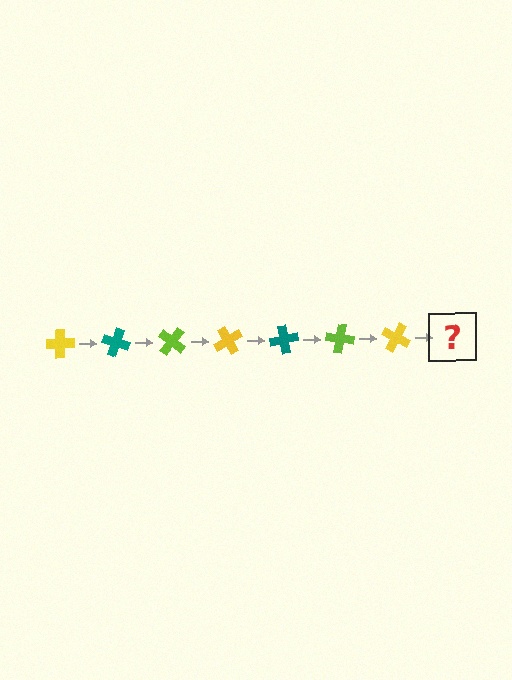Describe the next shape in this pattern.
It should be a teal cross, rotated 140 degrees from the start.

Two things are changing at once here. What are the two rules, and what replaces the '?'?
The two rules are that it rotates 20 degrees each step and the color cycles through yellow, teal, and lime. The '?' should be a teal cross, rotated 140 degrees from the start.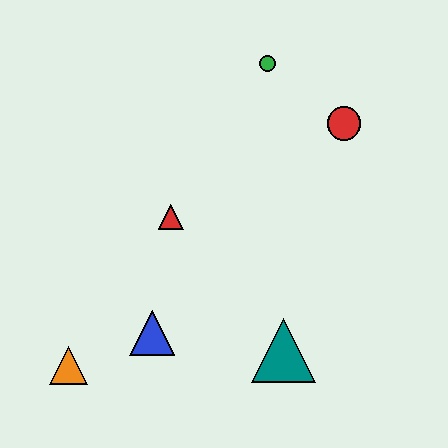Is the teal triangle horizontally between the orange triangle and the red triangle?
No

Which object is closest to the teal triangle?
The blue triangle is closest to the teal triangle.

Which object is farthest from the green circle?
The orange triangle is farthest from the green circle.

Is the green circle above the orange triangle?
Yes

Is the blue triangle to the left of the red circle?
Yes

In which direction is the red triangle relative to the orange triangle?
The red triangle is above the orange triangle.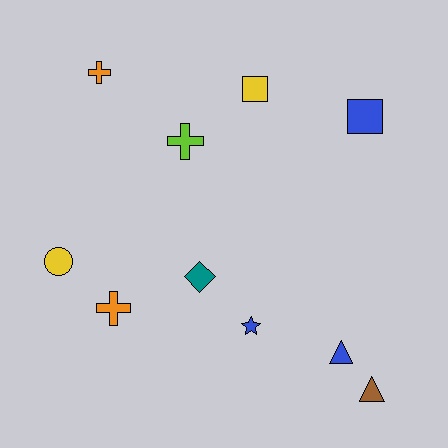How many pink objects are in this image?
There are no pink objects.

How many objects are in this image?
There are 10 objects.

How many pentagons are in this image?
There are no pentagons.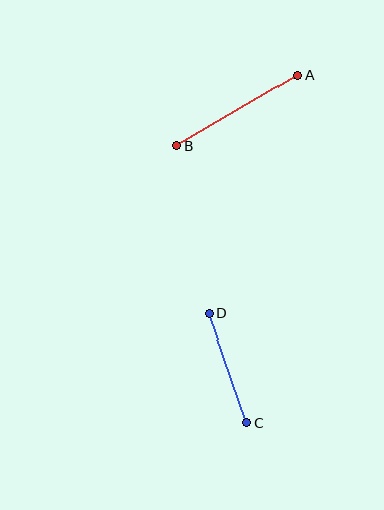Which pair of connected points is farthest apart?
Points A and B are farthest apart.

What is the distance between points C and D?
The distance is approximately 116 pixels.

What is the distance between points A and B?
The distance is approximately 141 pixels.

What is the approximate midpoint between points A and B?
The midpoint is at approximately (237, 110) pixels.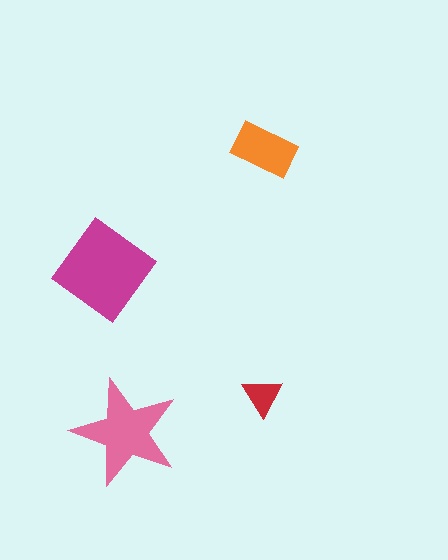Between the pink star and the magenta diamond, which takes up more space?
The magenta diamond.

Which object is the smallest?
The red triangle.